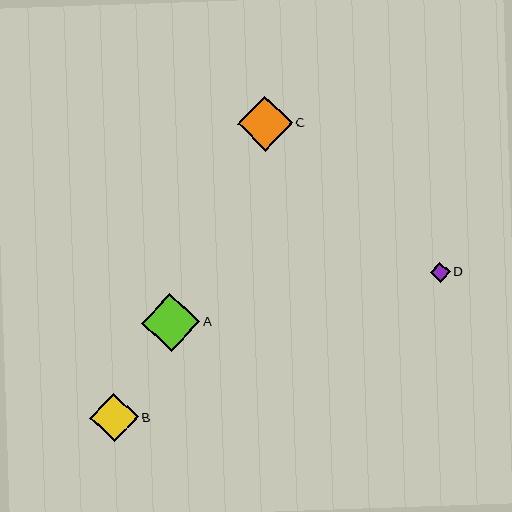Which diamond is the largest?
Diamond A is the largest with a size of approximately 58 pixels.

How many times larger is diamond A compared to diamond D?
Diamond A is approximately 2.9 times the size of diamond D.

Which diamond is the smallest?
Diamond D is the smallest with a size of approximately 20 pixels.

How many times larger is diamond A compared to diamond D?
Diamond A is approximately 2.9 times the size of diamond D.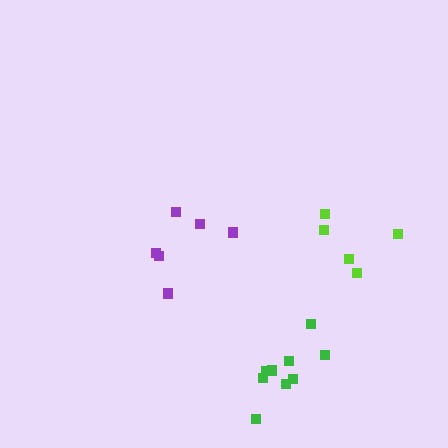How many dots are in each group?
Group 1: 6 dots, Group 2: 9 dots, Group 3: 5 dots (20 total).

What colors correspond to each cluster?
The clusters are colored: purple, green, lime.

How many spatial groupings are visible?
There are 3 spatial groupings.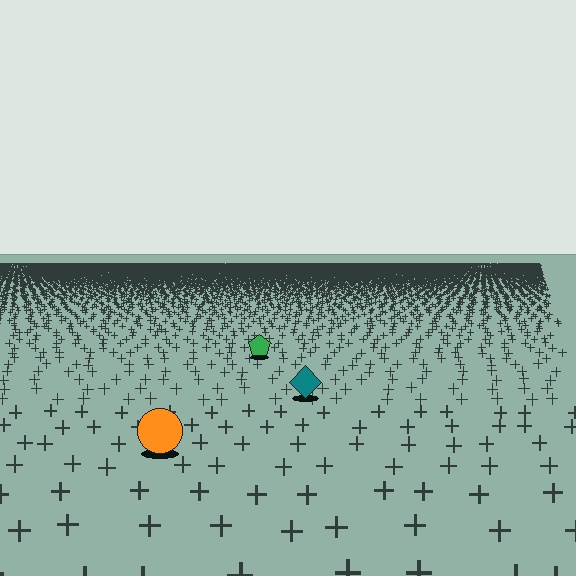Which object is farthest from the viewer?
The green pentagon is farthest from the viewer. It appears smaller and the ground texture around it is denser.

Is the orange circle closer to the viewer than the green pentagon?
Yes. The orange circle is closer — you can tell from the texture gradient: the ground texture is coarser near it.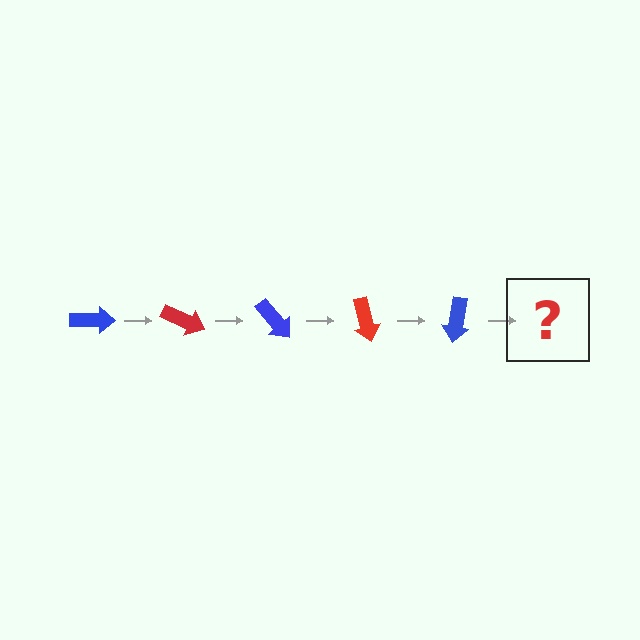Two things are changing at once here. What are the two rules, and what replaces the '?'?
The two rules are that it rotates 25 degrees each step and the color cycles through blue and red. The '?' should be a red arrow, rotated 125 degrees from the start.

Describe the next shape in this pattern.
It should be a red arrow, rotated 125 degrees from the start.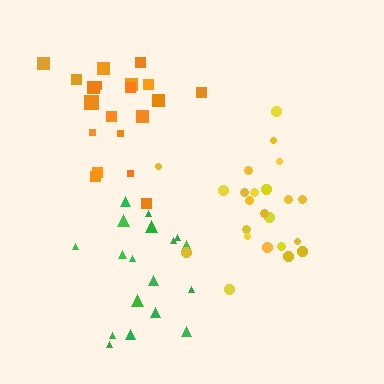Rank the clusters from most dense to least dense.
orange, yellow, green.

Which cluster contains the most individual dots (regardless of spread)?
Yellow (23).